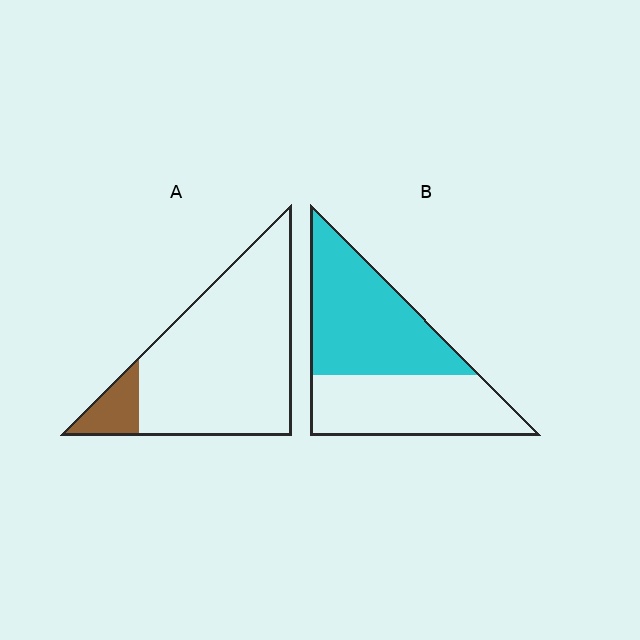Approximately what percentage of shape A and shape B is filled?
A is approximately 10% and B is approximately 55%.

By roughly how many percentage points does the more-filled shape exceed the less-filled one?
By roughly 45 percentage points (B over A).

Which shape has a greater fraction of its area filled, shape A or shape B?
Shape B.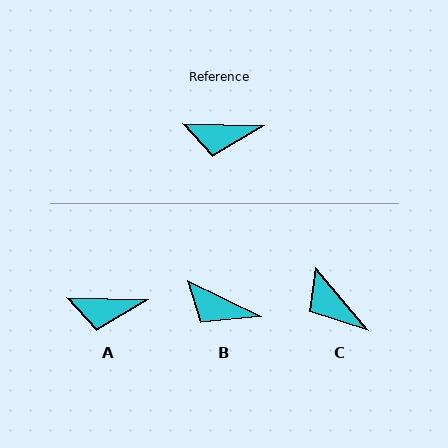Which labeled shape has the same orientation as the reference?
A.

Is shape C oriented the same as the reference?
No, it is off by about 48 degrees.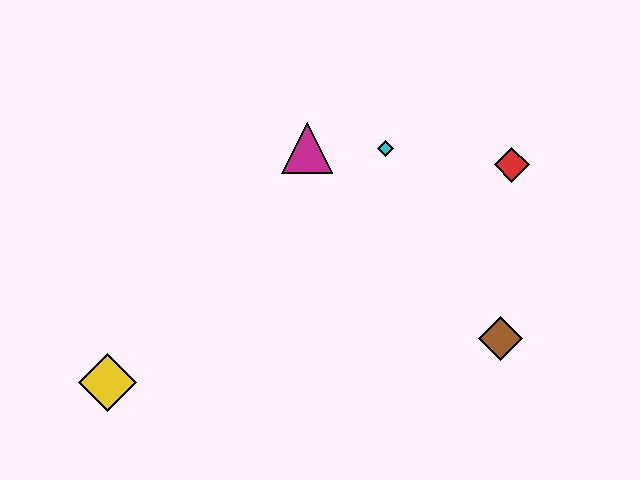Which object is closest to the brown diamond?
The red diamond is closest to the brown diamond.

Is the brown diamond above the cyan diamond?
No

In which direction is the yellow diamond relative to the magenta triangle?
The yellow diamond is below the magenta triangle.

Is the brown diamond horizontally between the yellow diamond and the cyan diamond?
No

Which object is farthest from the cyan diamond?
The yellow diamond is farthest from the cyan diamond.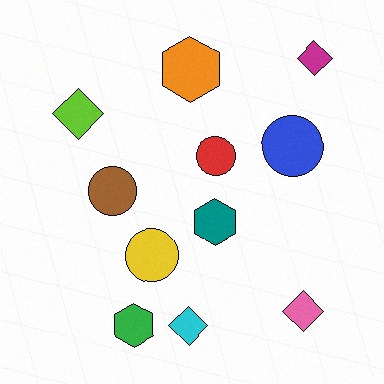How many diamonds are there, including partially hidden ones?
There are 4 diamonds.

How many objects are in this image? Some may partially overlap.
There are 11 objects.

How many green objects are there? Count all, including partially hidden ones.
There is 1 green object.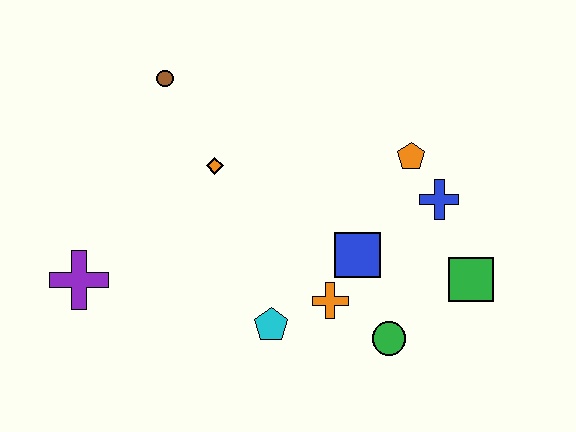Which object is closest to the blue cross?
The orange pentagon is closest to the blue cross.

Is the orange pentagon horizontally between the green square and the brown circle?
Yes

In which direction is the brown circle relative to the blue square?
The brown circle is to the left of the blue square.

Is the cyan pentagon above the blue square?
No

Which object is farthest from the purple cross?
The green square is farthest from the purple cross.